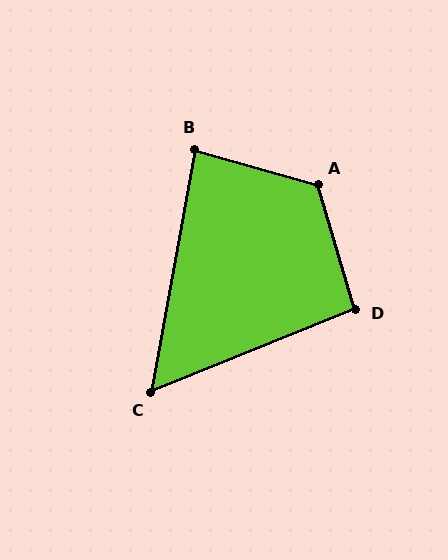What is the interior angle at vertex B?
Approximately 84 degrees (acute).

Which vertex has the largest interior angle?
A, at approximately 122 degrees.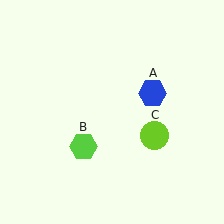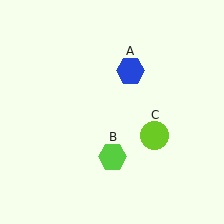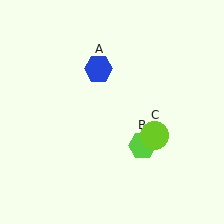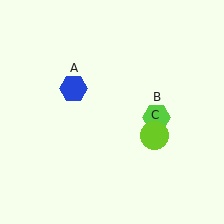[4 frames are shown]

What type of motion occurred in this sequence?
The blue hexagon (object A), lime hexagon (object B) rotated counterclockwise around the center of the scene.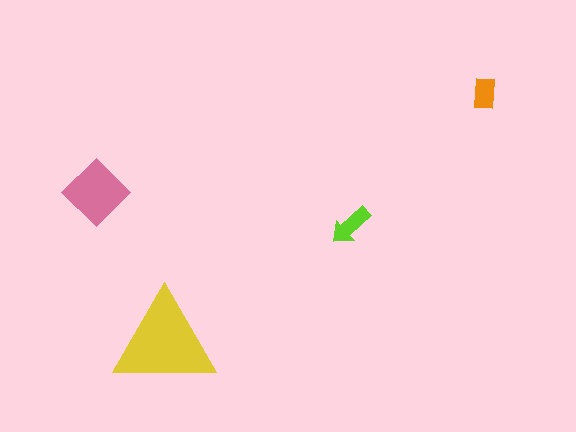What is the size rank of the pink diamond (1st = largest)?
2nd.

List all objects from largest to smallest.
The yellow triangle, the pink diamond, the lime arrow, the orange rectangle.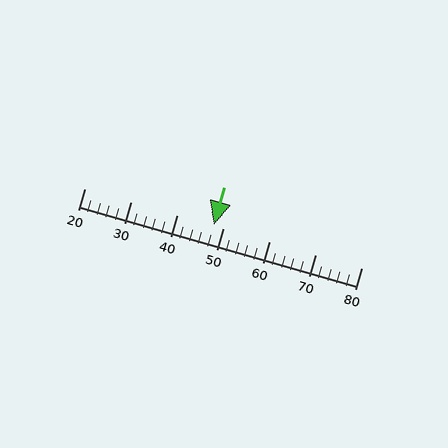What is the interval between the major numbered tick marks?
The major tick marks are spaced 10 units apart.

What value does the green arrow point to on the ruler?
The green arrow points to approximately 48.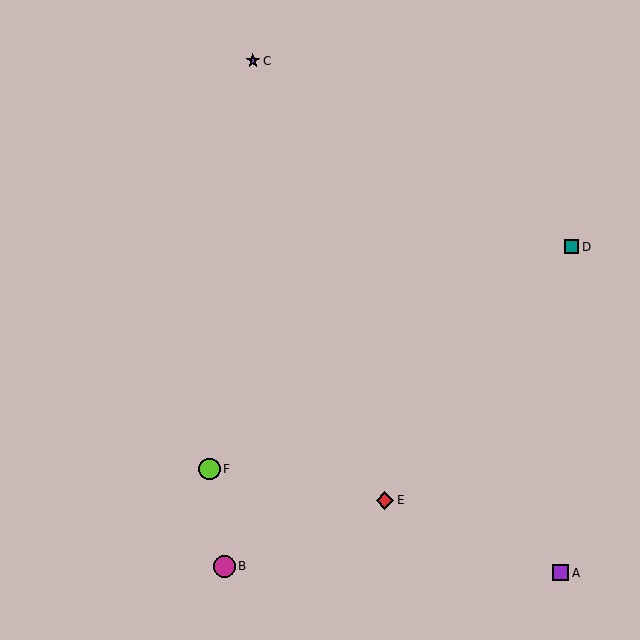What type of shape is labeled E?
Shape E is a red diamond.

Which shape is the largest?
The magenta circle (labeled B) is the largest.